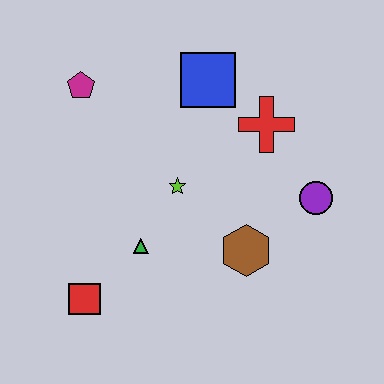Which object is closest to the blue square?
The red cross is closest to the blue square.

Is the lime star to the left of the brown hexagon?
Yes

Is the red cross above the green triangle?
Yes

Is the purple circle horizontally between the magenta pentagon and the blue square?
No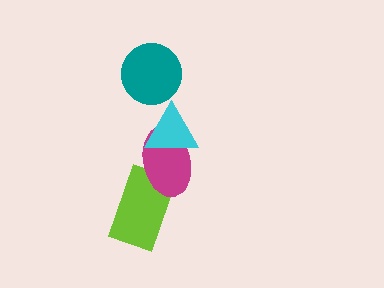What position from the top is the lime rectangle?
The lime rectangle is 4th from the top.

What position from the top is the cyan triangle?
The cyan triangle is 2nd from the top.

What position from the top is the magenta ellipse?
The magenta ellipse is 3rd from the top.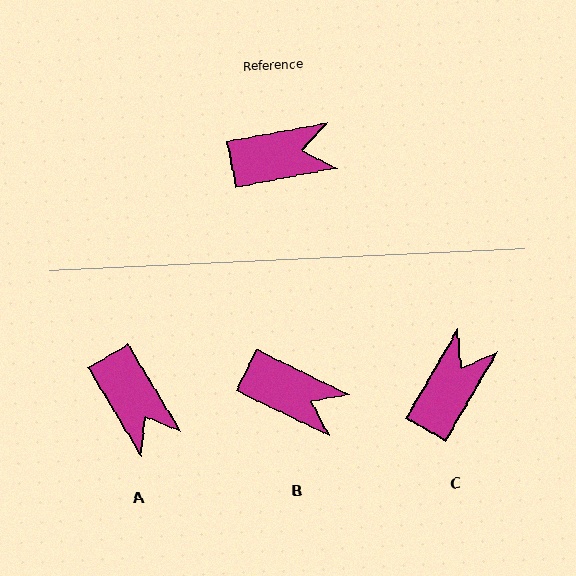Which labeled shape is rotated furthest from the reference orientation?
A, about 70 degrees away.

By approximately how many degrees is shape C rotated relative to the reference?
Approximately 49 degrees counter-clockwise.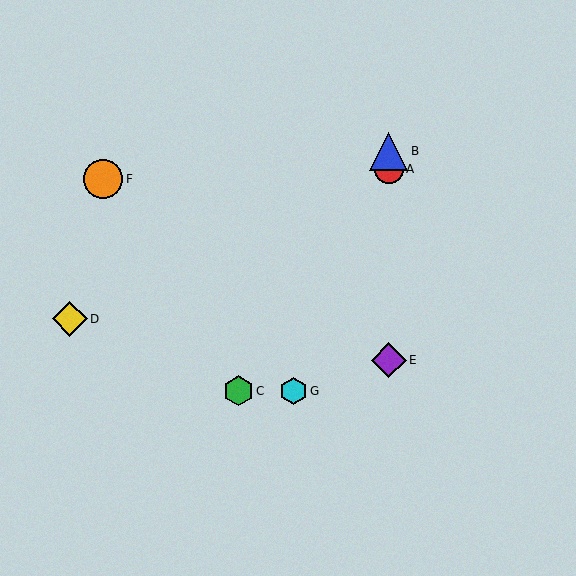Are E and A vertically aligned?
Yes, both are at x≈389.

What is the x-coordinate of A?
Object A is at x≈389.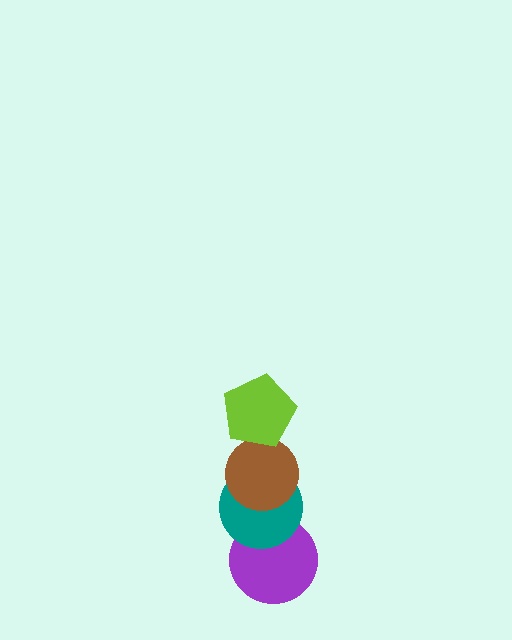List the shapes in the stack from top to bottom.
From top to bottom: the lime pentagon, the brown circle, the teal circle, the purple circle.